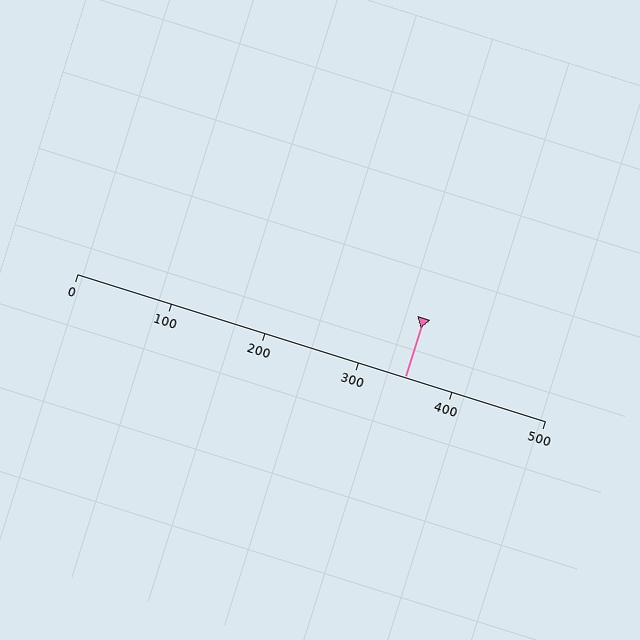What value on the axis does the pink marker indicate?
The marker indicates approximately 350.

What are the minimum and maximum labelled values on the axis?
The axis runs from 0 to 500.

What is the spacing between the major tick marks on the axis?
The major ticks are spaced 100 apart.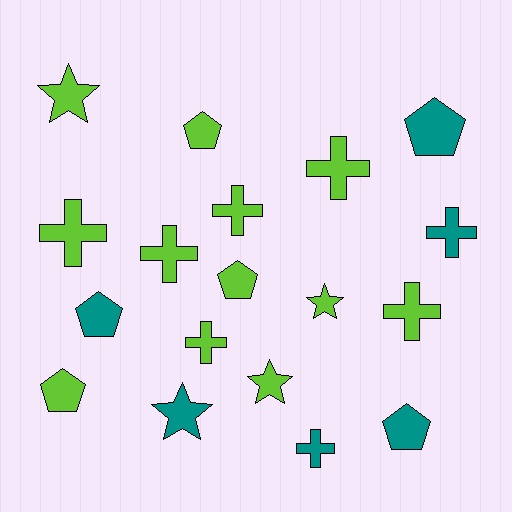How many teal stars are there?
There is 1 teal star.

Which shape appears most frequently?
Cross, with 8 objects.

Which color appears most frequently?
Lime, with 12 objects.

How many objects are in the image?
There are 18 objects.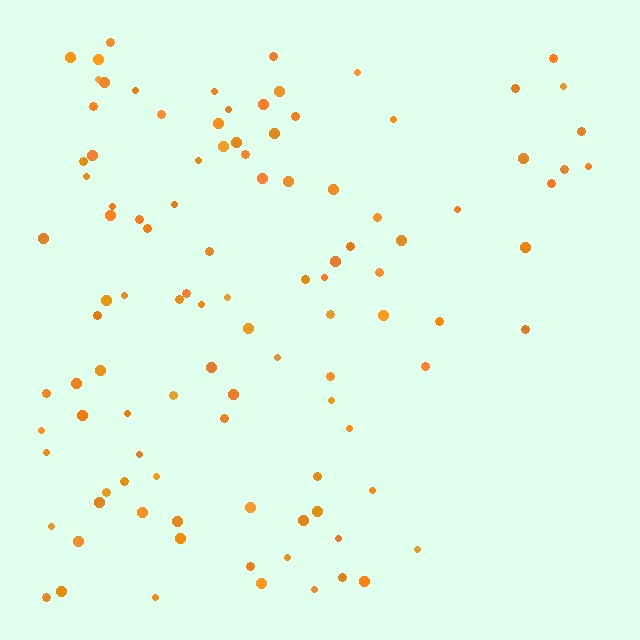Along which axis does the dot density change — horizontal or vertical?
Horizontal.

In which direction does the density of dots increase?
From right to left, with the left side densest.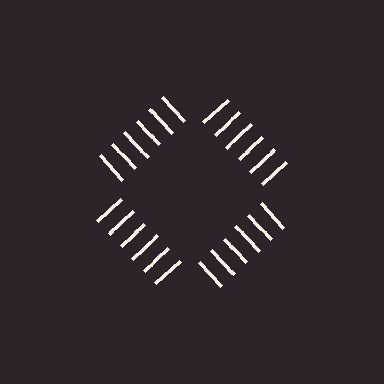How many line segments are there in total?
24 — 6 along each of the 4 edges.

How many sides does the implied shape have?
4 sides — the line-ends trace a square.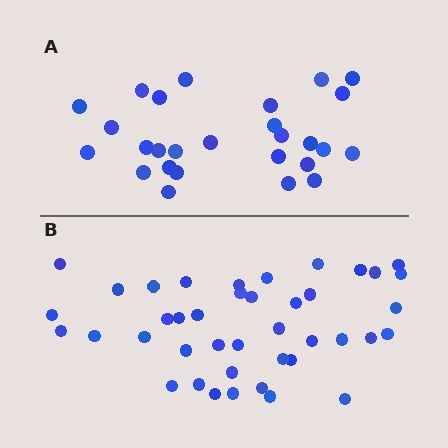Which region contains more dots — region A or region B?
Region B (the bottom region) has more dots.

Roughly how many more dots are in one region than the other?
Region B has approximately 15 more dots than region A.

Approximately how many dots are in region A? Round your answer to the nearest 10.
About 30 dots. (The exact count is 27, which rounds to 30.)